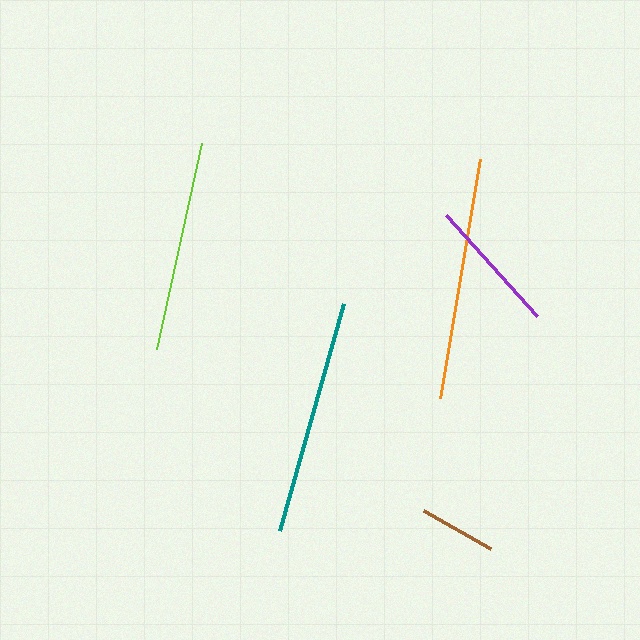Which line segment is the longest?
The orange line is the longest at approximately 243 pixels.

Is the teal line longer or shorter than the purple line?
The teal line is longer than the purple line.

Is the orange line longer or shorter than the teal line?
The orange line is longer than the teal line.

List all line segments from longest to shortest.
From longest to shortest: orange, teal, lime, purple, brown.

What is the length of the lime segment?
The lime segment is approximately 210 pixels long.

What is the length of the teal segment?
The teal segment is approximately 235 pixels long.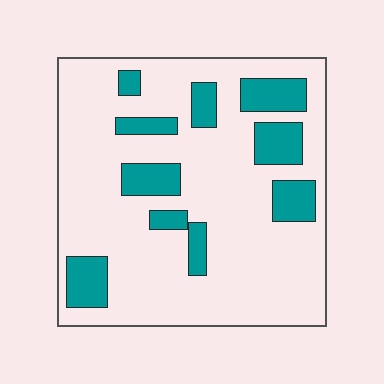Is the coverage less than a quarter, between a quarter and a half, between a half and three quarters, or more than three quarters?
Less than a quarter.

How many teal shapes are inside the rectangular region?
10.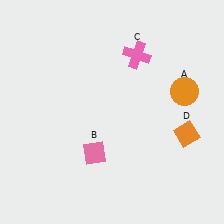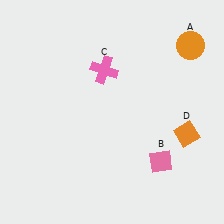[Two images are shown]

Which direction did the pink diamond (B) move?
The pink diamond (B) moved right.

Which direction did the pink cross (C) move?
The pink cross (C) moved left.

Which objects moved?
The objects that moved are: the orange circle (A), the pink diamond (B), the pink cross (C).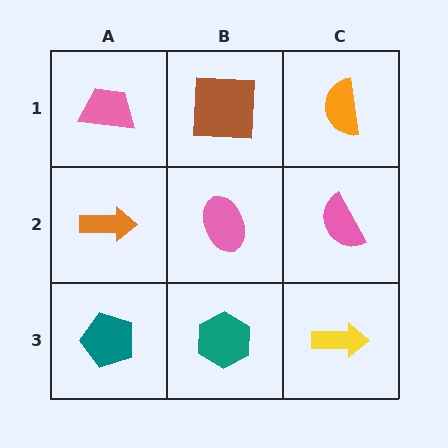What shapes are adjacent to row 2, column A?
A pink trapezoid (row 1, column A), a teal pentagon (row 3, column A), a pink ellipse (row 2, column B).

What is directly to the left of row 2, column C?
A pink ellipse.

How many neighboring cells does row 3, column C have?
2.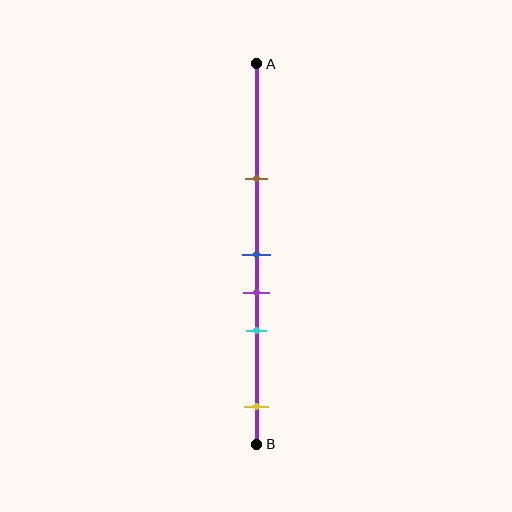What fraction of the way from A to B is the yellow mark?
The yellow mark is approximately 90% (0.9) of the way from A to B.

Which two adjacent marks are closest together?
The blue and purple marks are the closest adjacent pair.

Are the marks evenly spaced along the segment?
No, the marks are not evenly spaced.